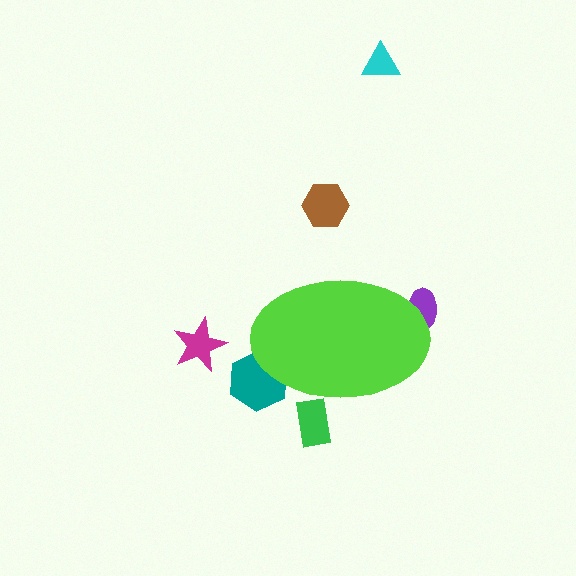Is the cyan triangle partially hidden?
No, the cyan triangle is fully visible.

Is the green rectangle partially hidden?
Yes, the green rectangle is partially hidden behind the lime ellipse.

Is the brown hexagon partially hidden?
No, the brown hexagon is fully visible.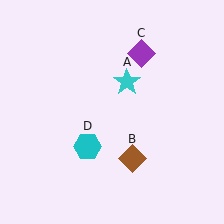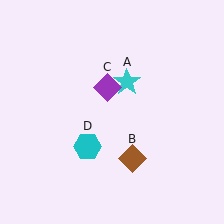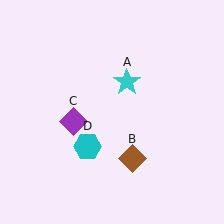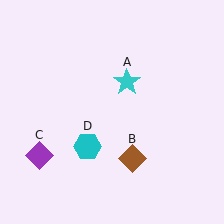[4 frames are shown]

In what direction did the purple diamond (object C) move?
The purple diamond (object C) moved down and to the left.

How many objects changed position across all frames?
1 object changed position: purple diamond (object C).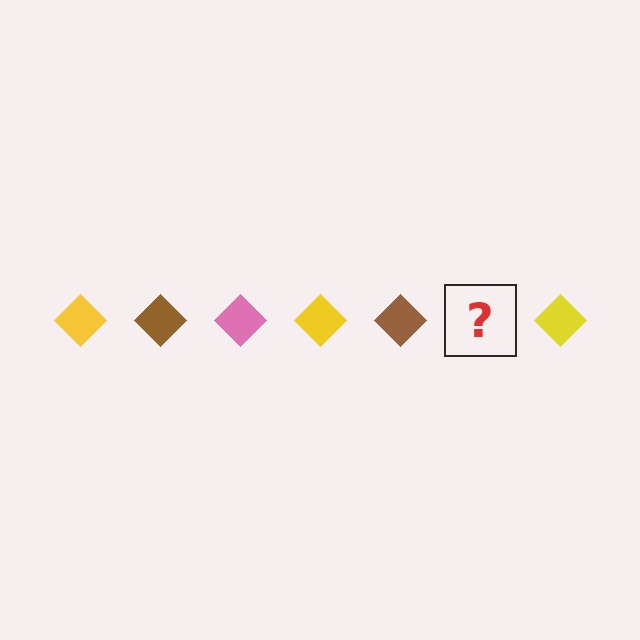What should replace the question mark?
The question mark should be replaced with a pink diamond.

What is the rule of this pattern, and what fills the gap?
The rule is that the pattern cycles through yellow, brown, pink diamonds. The gap should be filled with a pink diamond.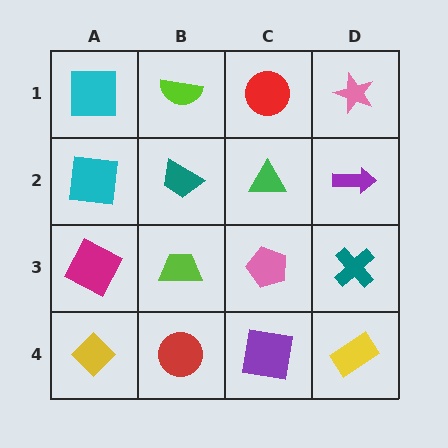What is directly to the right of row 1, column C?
A pink star.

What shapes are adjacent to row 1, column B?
A teal trapezoid (row 2, column B), a cyan square (row 1, column A), a red circle (row 1, column C).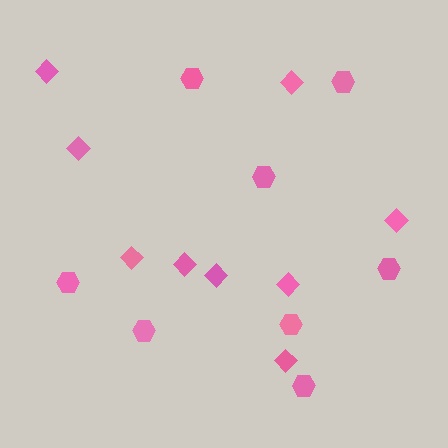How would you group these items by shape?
There are 2 groups: one group of hexagons (8) and one group of diamonds (9).